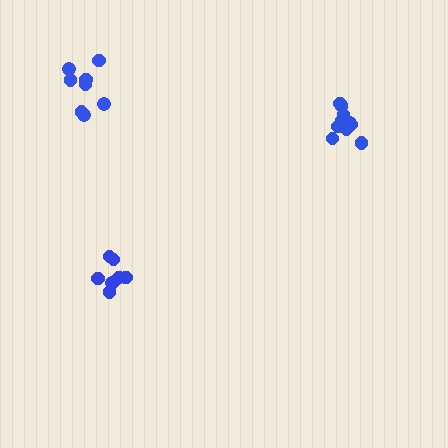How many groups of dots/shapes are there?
There are 3 groups.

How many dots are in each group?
Group 1: 8 dots, Group 2: 8 dots, Group 3: 10 dots (26 total).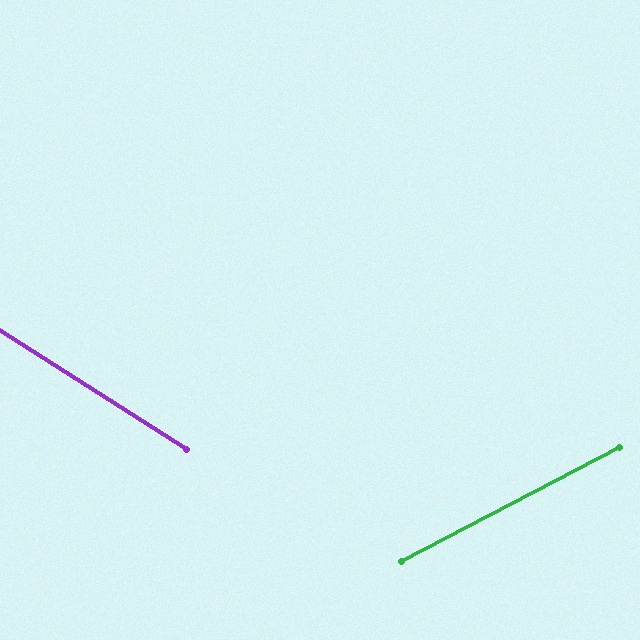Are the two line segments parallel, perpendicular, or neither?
Neither parallel nor perpendicular — they differ by about 60°.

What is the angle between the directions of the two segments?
Approximately 60 degrees.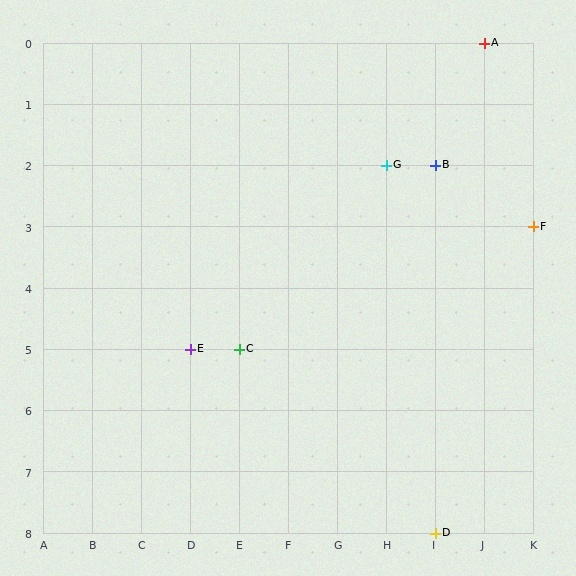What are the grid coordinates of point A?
Point A is at grid coordinates (J, 0).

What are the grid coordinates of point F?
Point F is at grid coordinates (K, 3).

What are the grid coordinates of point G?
Point G is at grid coordinates (H, 2).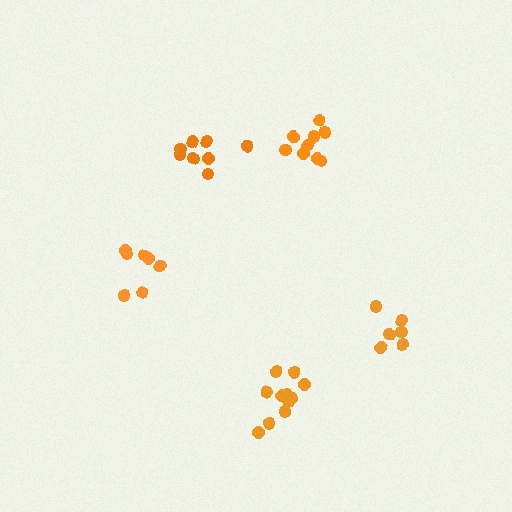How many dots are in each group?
Group 1: 6 dots, Group 2: 7 dots, Group 3: 9 dots, Group 4: 11 dots, Group 5: 8 dots (41 total).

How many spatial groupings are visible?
There are 5 spatial groupings.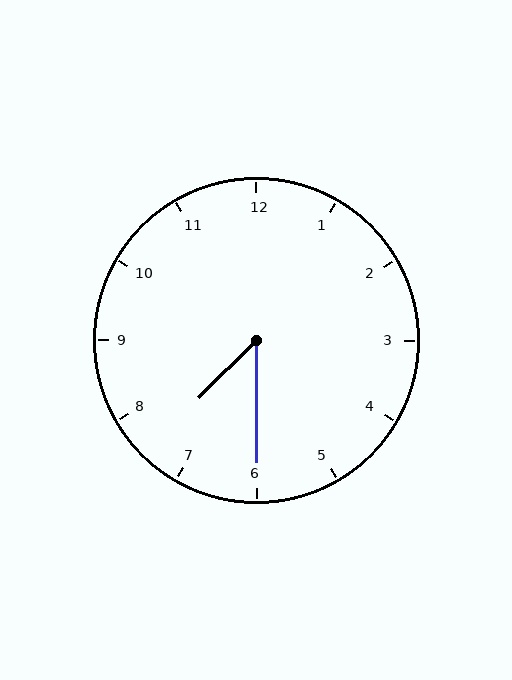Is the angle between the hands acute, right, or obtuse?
It is acute.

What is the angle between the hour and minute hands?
Approximately 45 degrees.